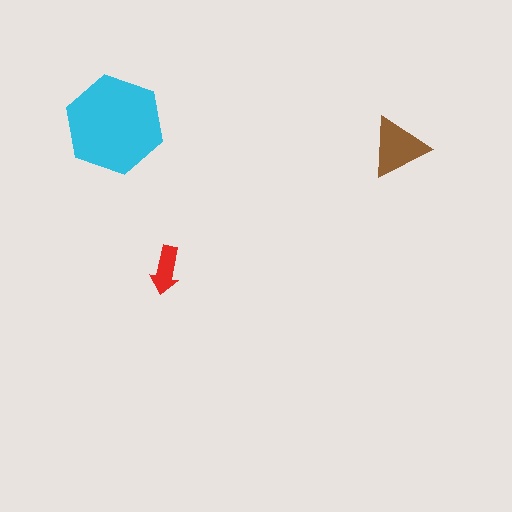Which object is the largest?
The cyan hexagon.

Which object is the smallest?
The red arrow.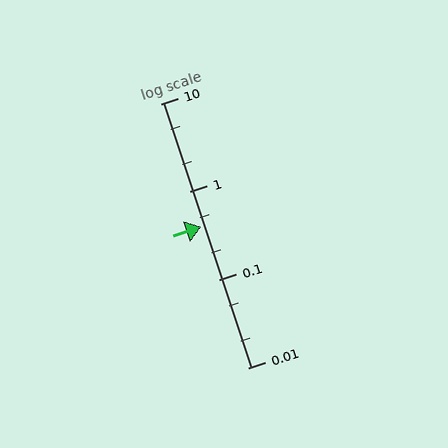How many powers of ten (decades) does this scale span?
The scale spans 3 decades, from 0.01 to 10.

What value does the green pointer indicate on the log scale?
The pointer indicates approximately 0.4.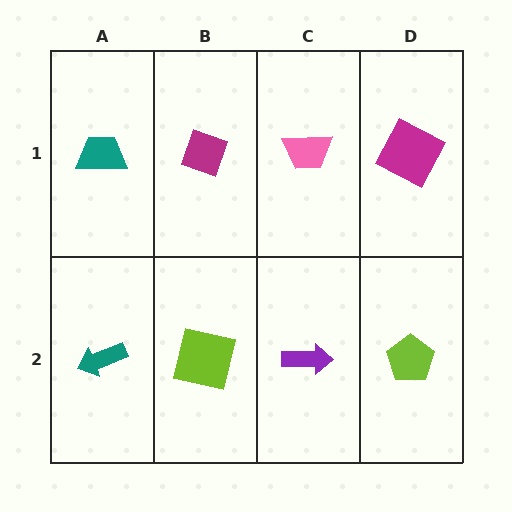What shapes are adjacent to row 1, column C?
A purple arrow (row 2, column C), a magenta diamond (row 1, column B), a magenta square (row 1, column D).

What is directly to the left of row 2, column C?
A lime square.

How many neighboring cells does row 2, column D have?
2.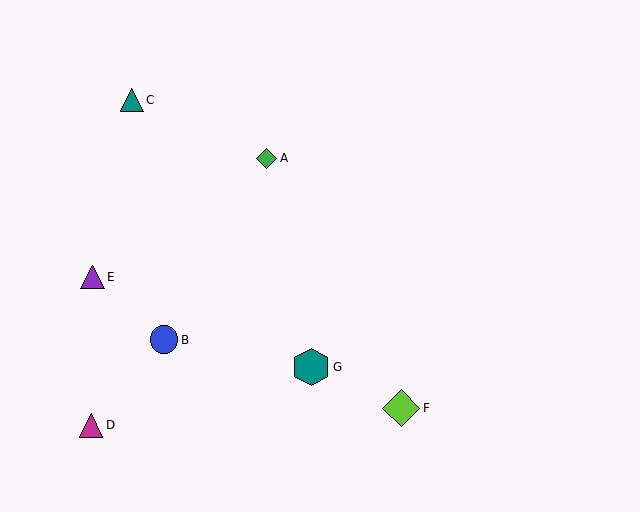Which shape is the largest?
The teal hexagon (labeled G) is the largest.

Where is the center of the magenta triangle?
The center of the magenta triangle is at (91, 425).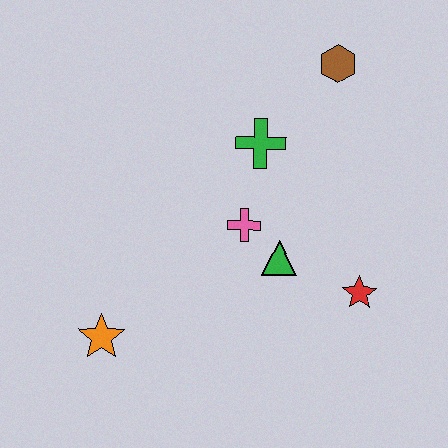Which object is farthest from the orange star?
The brown hexagon is farthest from the orange star.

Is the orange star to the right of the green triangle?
No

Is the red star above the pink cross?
No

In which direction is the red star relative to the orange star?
The red star is to the right of the orange star.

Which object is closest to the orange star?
The pink cross is closest to the orange star.